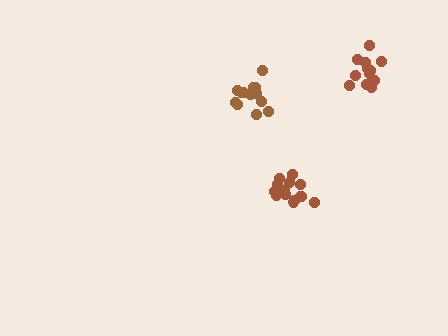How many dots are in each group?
Group 1: 13 dots, Group 2: 12 dots, Group 3: 15 dots (40 total).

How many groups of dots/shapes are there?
There are 3 groups.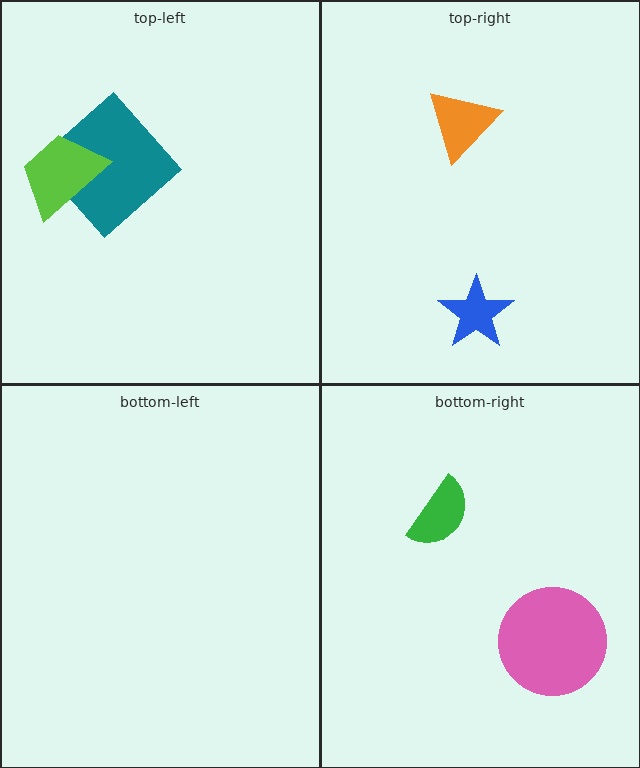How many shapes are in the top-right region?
2.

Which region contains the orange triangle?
The top-right region.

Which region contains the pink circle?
The bottom-right region.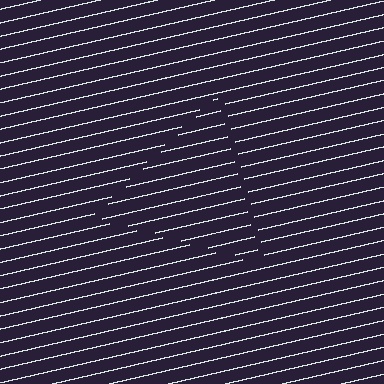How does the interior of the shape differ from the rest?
The interior of the shape contains the same grating, shifted by half a period — the contour is defined by the phase discontinuity where line-ends from the inner and outer gratings abut.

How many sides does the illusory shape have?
3 sides — the line-ends trace a triangle.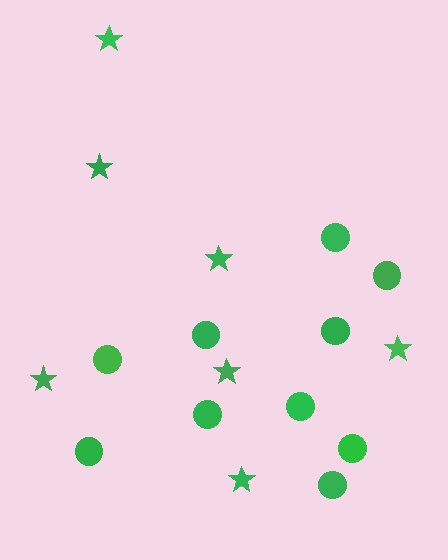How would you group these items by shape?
There are 2 groups: one group of stars (7) and one group of circles (10).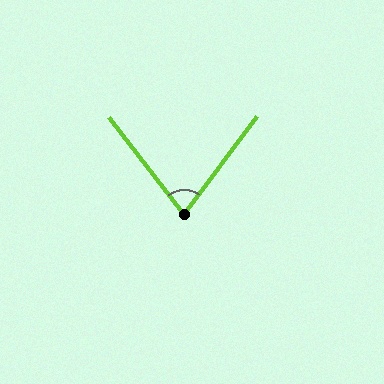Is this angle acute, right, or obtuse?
It is acute.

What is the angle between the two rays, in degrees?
Approximately 74 degrees.